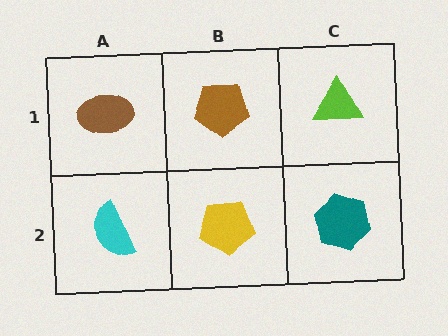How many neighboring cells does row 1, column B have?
3.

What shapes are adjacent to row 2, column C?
A lime triangle (row 1, column C), a yellow pentagon (row 2, column B).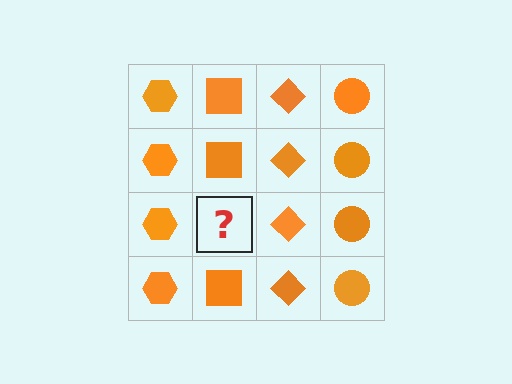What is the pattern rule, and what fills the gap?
The rule is that each column has a consistent shape. The gap should be filled with an orange square.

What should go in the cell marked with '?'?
The missing cell should contain an orange square.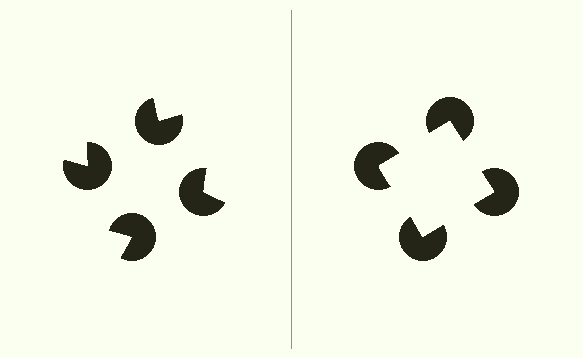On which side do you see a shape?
An illusory square appears on the right side. On the left side the wedge cuts are rotated, so no coherent shape forms.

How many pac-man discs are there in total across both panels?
8 — 4 on each side.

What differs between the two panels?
The pac-man discs are positioned identically on both sides; only the wedge orientations differ. On the right they align to a square; on the left they are misaligned.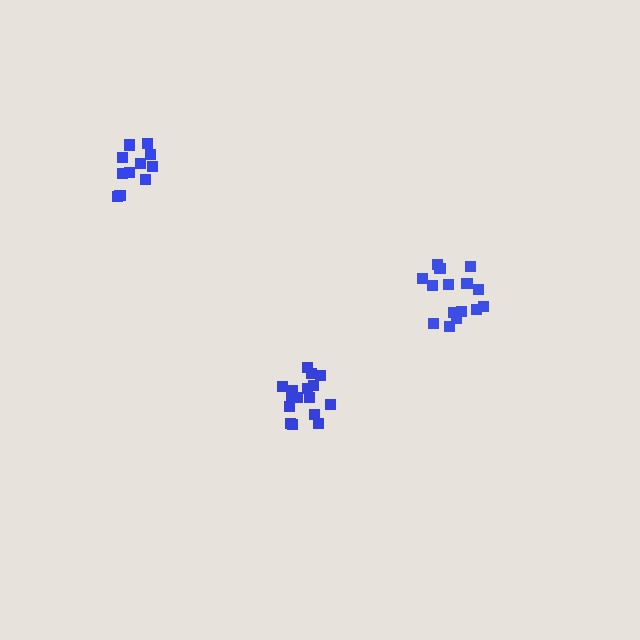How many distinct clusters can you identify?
There are 3 distinct clusters.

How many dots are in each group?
Group 1: 11 dots, Group 2: 15 dots, Group 3: 16 dots (42 total).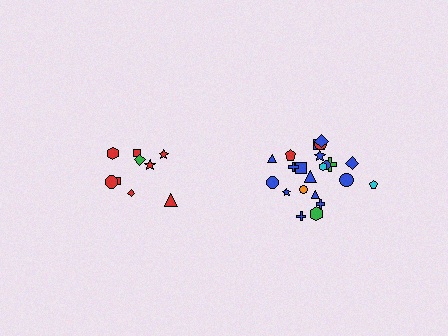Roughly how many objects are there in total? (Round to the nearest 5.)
Roughly 30 objects in total.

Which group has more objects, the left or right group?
The right group.